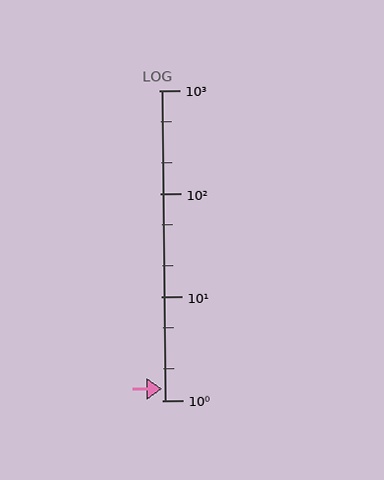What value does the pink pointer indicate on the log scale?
The pointer indicates approximately 1.3.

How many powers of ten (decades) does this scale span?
The scale spans 3 decades, from 1 to 1000.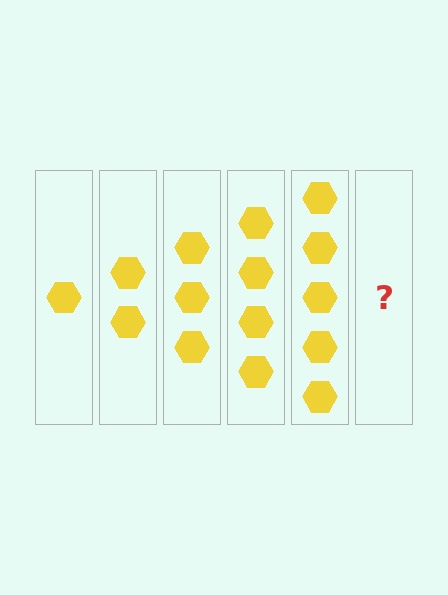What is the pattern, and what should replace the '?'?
The pattern is that each step adds one more hexagon. The '?' should be 6 hexagons.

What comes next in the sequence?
The next element should be 6 hexagons.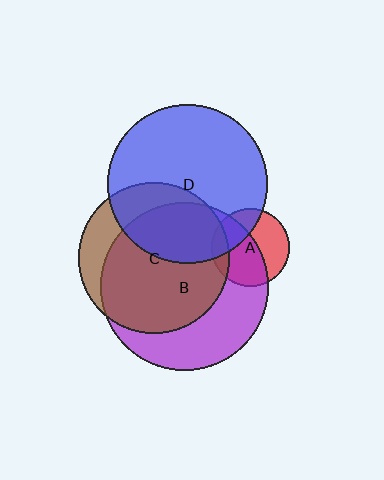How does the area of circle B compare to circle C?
Approximately 1.2 times.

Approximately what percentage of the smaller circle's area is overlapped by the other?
Approximately 75%.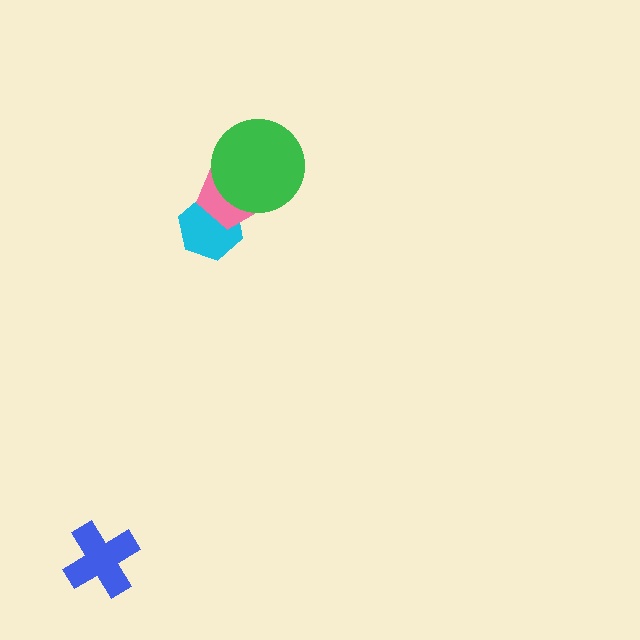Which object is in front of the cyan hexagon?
The pink pentagon is in front of the cyan hexagon.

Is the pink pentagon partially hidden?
Yes, it is partially covered by another shape.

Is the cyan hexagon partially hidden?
Yes, it is partially covered by another shape.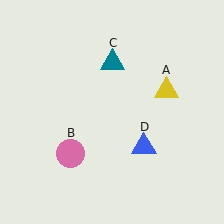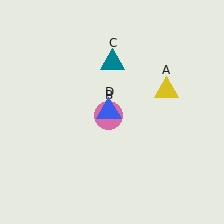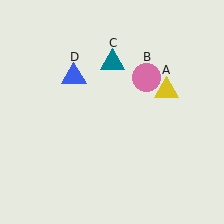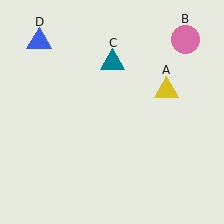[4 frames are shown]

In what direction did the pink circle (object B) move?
The pink circle (object B) moved up and to the right.